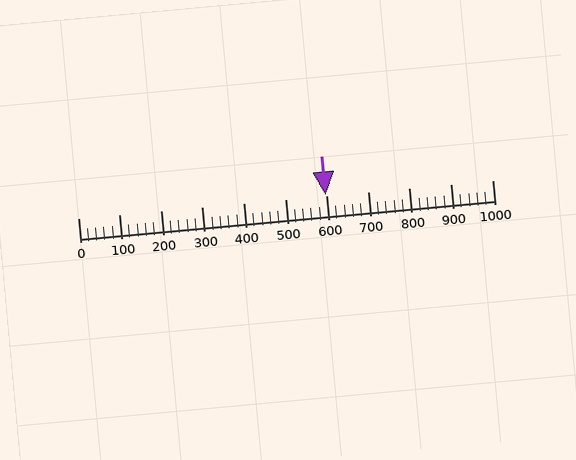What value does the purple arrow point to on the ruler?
The purple arrow points to approximately 597.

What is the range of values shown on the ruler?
The ruler shows values from 0 to 1000.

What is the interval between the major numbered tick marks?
The major tick marks are spaced 100 units apart.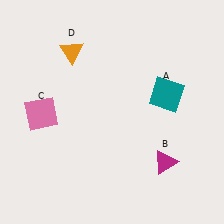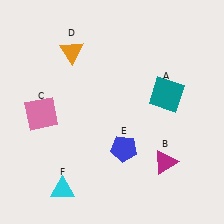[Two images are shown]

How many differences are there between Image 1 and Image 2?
There are 2 differences between the two images.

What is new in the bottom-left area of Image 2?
A cyan triangle (F) was added in the bottom-left area of Image 2.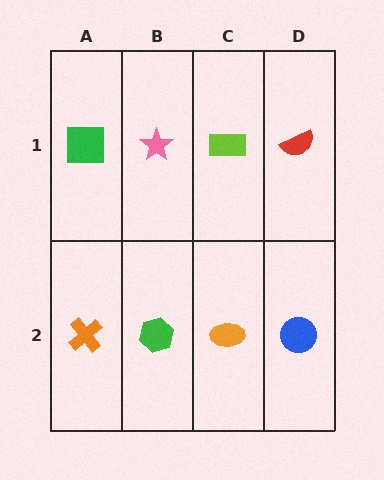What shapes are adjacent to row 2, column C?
A lime rectangle (row 1, column C), a green hexagon (row 2, column B), a blue circle (row 2, column D).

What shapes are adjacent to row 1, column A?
An orange cross (row 2, column A), a pink star (row 1, column B).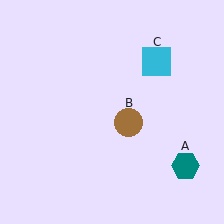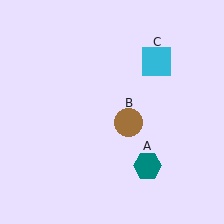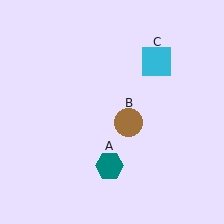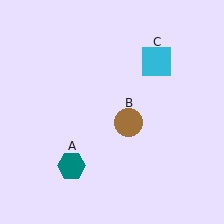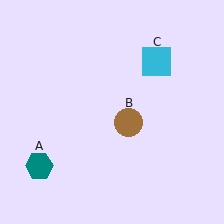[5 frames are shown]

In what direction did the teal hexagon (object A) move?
The teal hexagon (object A) moved left.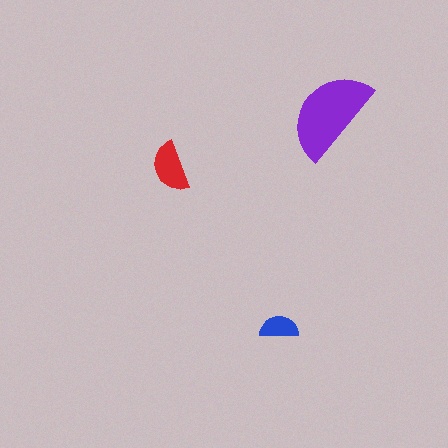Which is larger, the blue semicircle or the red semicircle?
The red one.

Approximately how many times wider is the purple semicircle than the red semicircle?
About 2 times wider.